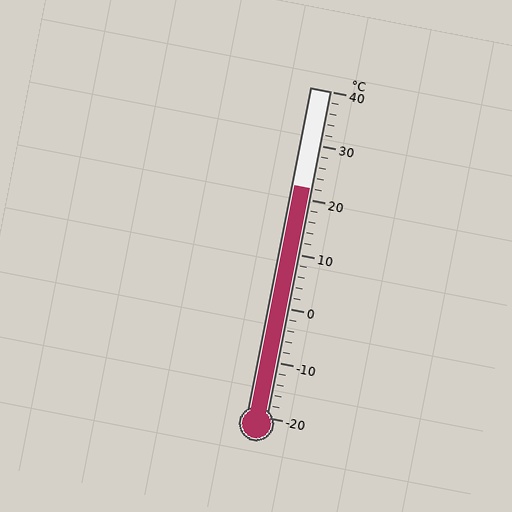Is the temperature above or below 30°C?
The temperature is below 30°C.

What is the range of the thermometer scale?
The thermometer scale ranges from -20°C to 40°C.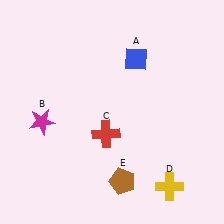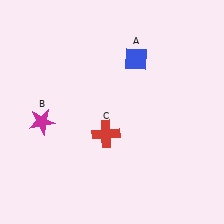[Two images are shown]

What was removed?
The brown pentagon (E), the yellow cross (D) were removed in Image 2.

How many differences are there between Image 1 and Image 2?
There are 2 differences between the two images.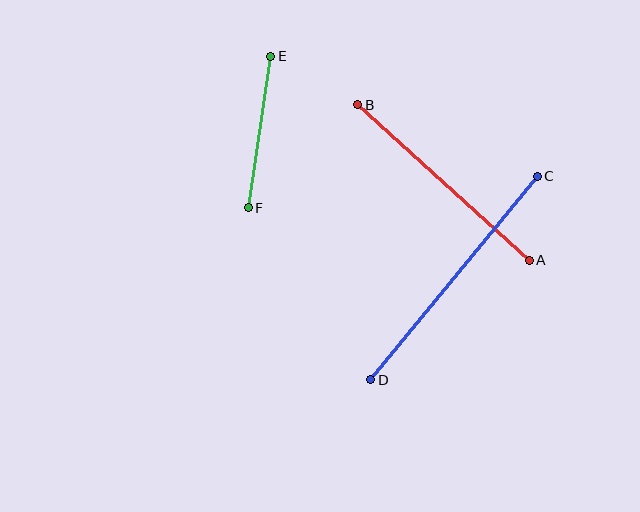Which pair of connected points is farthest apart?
Points C and D are farthest apart.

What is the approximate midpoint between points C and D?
The midpoint is at approximately (454, 278) pixels.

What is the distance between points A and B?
The distance is approximately 232 pixels.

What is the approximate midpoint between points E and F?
The midpoint is at approximately (259, 132) pixels.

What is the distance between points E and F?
The distance is approximately 153 pixels.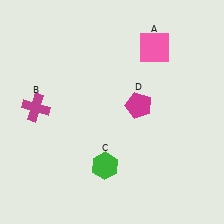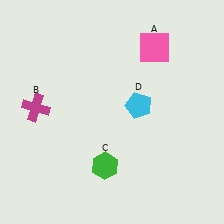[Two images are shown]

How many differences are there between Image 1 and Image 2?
There is 1 difference between the two images.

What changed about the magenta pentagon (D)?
In Image 1, D is magenta. In Image 2, it changed to cyan.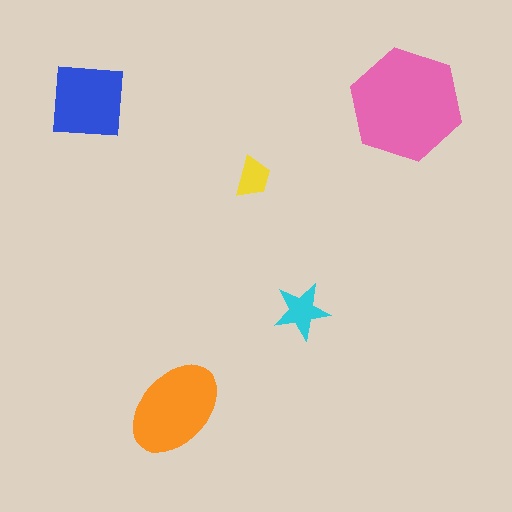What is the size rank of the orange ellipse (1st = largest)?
2nd.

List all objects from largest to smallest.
The pink hexagon, the orange ellipse, the blue square, the cyan star, the yellow trapezoid.